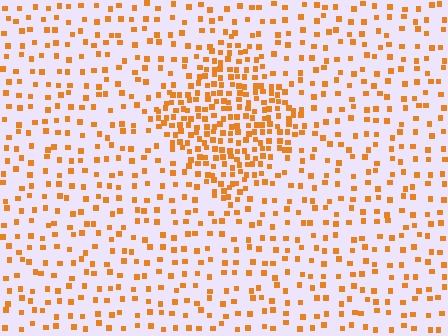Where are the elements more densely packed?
The elements are more densely packed inside the diamond boundary.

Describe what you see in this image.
The image contains small orange elements arranged at two different densities. A diamond-shaped region is visible where the elements are more densely packed than the surrounding area.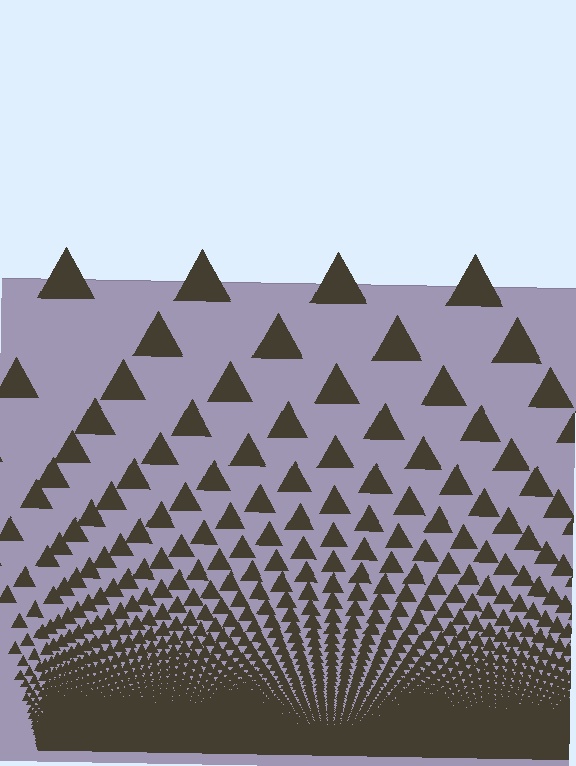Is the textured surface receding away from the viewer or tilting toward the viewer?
The surface appears to tilt toward the viewer. Texture elements get larger and sparser toward the top.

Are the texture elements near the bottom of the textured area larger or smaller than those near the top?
Smaller. The gradient is inverted — elements near the bottom are smaller and denser.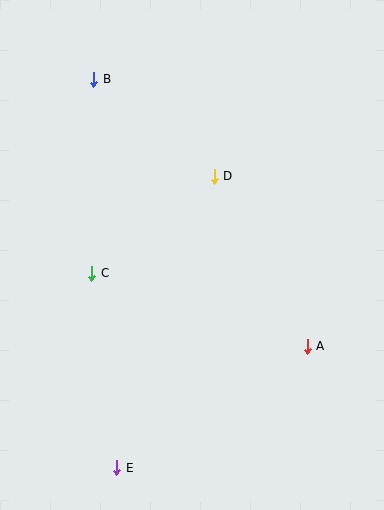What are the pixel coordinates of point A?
Point A is at (307, 346).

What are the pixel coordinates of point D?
Point D is at (214, 176).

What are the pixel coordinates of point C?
Point C is at (92, 273).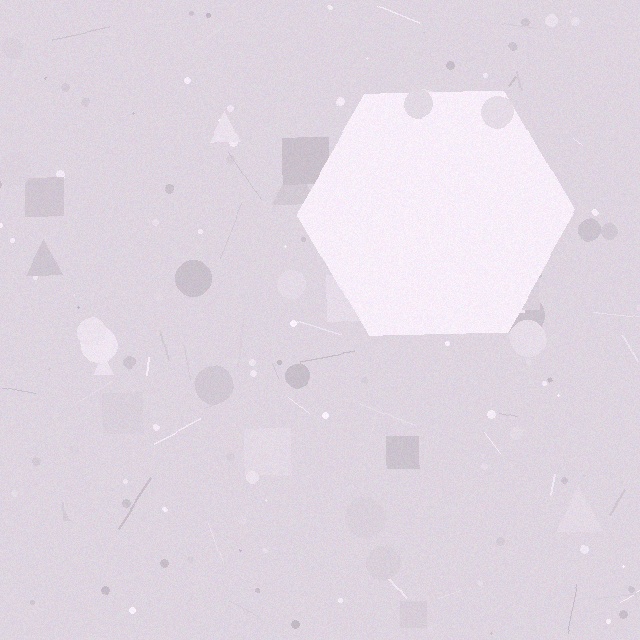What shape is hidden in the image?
A hexagon is hidden in the image.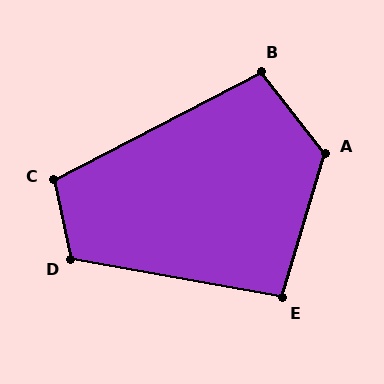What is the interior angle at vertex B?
Approximately 101 degrees (obtuse).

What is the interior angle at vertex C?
Approximately 105 degrees (obtuse).